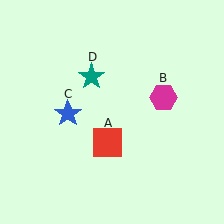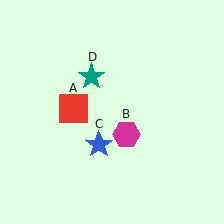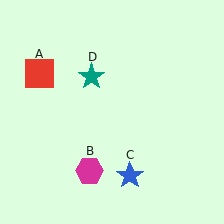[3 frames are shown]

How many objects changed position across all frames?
3 objects changed position: red square (object A), magenta hexagon (object B), blue star (object C).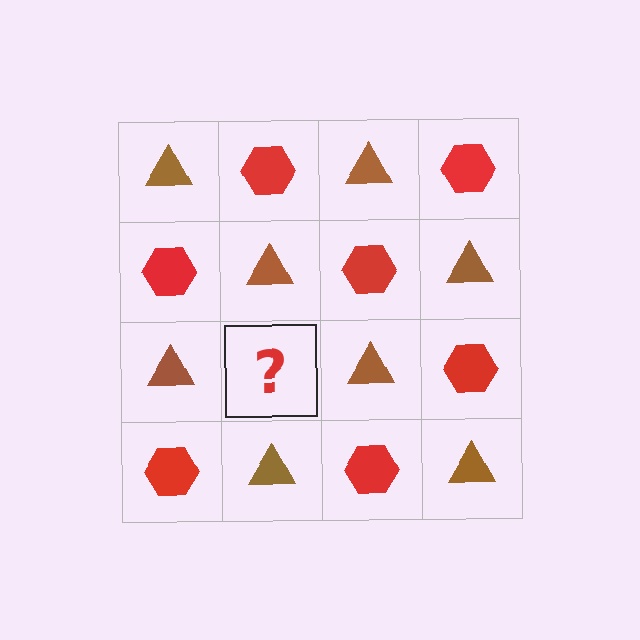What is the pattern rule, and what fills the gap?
The rule is that it alternates brown triangle and red hexagon in a checkerboard pattern. The gap should be filled with a red hexagon.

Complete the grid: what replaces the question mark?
The question mark should be replaced with a red hexagon.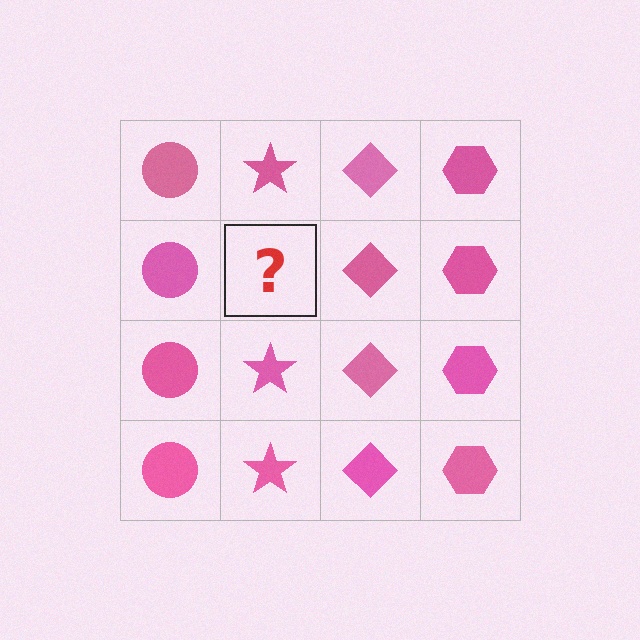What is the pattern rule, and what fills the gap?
The rule is that each column has a consistent shape. The gap should be filled with a pink star.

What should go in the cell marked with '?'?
The missing cell should contain a pink star.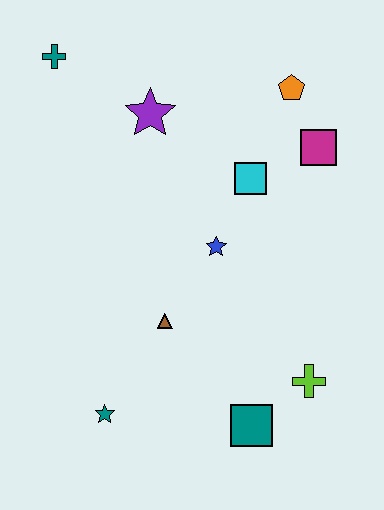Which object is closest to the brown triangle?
The blue star is closest to the brown triangle.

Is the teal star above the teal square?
Yes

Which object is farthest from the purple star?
The teal square is farthest from the purple star.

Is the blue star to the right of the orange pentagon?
No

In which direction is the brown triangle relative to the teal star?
The brown triangle is above the teal star.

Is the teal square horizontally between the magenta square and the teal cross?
Yes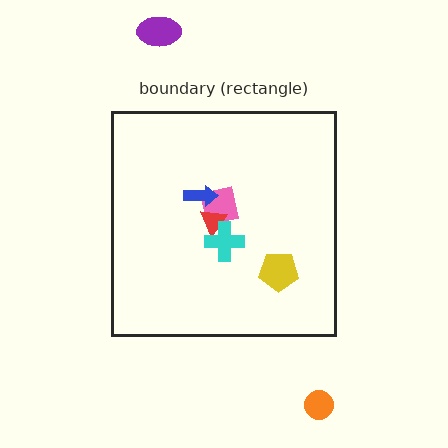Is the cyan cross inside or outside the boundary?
Inside.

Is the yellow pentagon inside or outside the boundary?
Inside.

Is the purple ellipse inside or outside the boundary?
Outside.